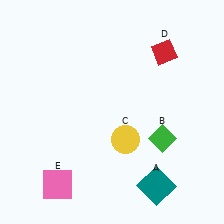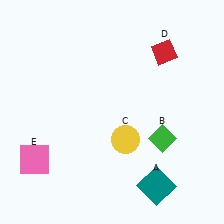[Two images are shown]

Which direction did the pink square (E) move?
The pink square (E) moved up.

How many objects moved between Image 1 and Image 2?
1 object moved between the two images.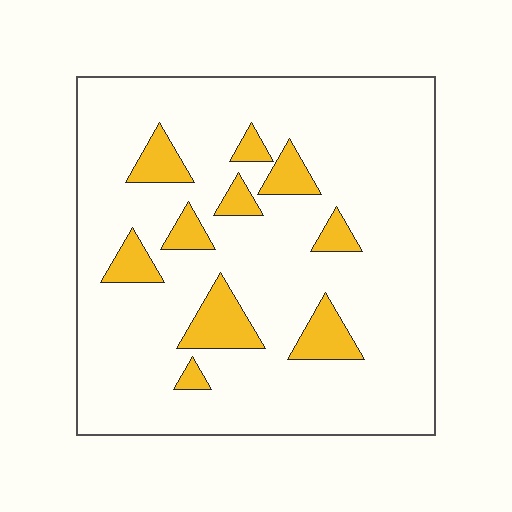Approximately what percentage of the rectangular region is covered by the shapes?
Approximately 15%.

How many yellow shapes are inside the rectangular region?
10.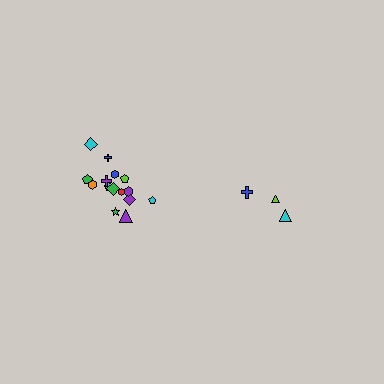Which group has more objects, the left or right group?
The left group.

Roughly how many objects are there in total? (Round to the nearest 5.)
Roughly 20 objects in total.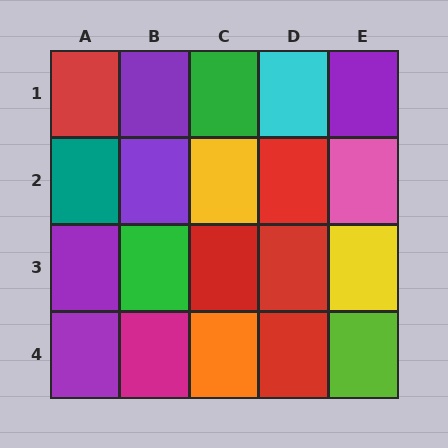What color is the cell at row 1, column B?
Purple.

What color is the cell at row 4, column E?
Lime.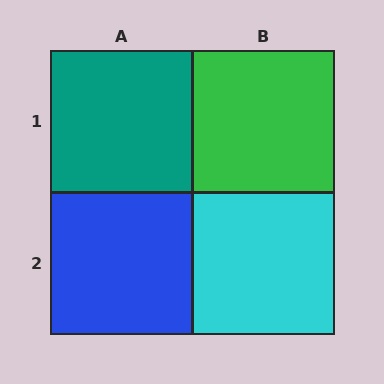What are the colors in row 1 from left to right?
Teal, green.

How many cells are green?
1 cell is green.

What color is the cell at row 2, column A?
Blue.